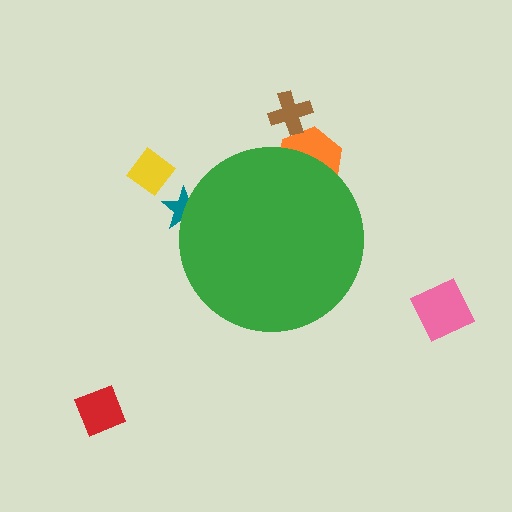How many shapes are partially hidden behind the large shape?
2 shapes are partially hidden.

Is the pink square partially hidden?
No, the pink square is fully visible.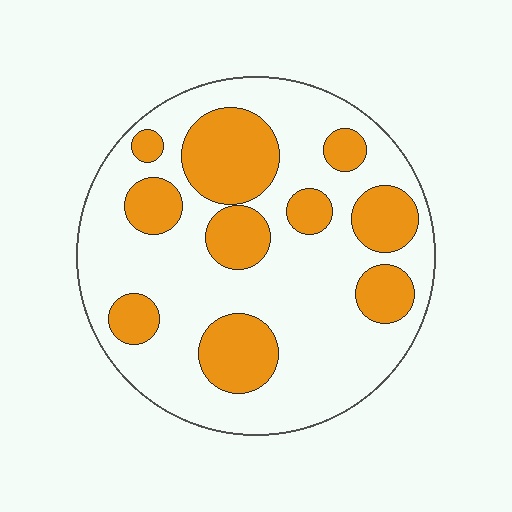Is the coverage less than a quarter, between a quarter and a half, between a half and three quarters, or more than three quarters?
Between a quarter and a half.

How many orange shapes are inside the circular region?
10.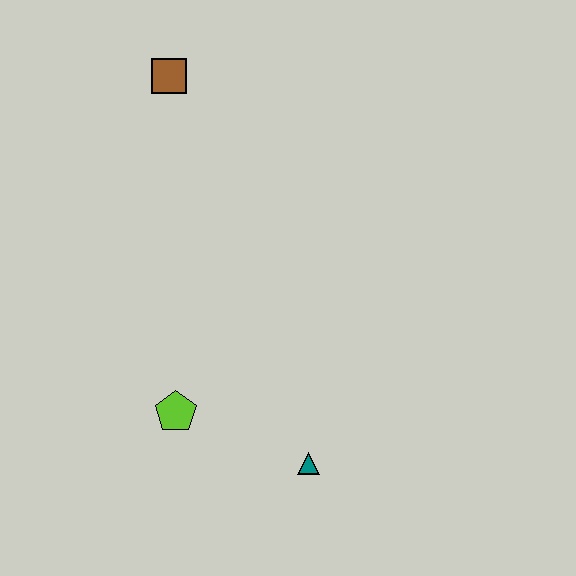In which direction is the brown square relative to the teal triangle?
The brown square is above the teal triangle.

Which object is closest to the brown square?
The lime pentagon is closest to the brown square.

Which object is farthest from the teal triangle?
The brown square is farthest from the teal triangle.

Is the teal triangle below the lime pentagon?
Yes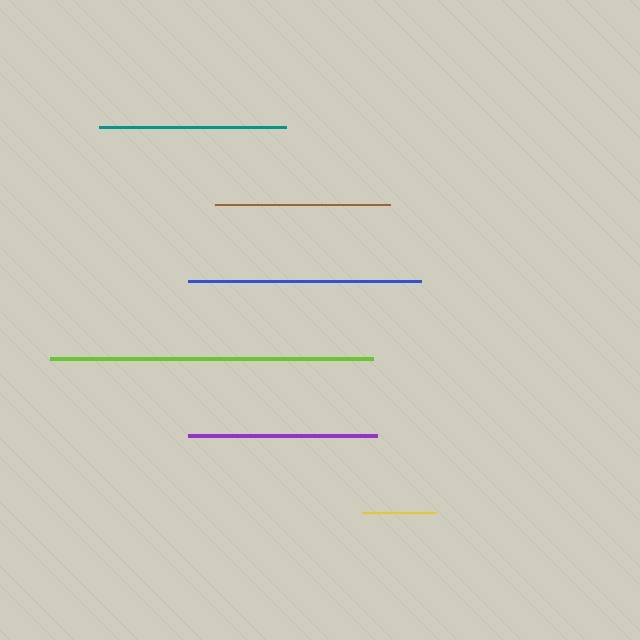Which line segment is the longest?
The lime line is the longest at approximately 323 pixels.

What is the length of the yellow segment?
The yellow segment is approximately 73 pixels long.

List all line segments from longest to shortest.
From longest to shortest: lime, blue, purple, teal, brown, yellow.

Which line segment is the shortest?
The yellow line is the shortest at approximately 73 pixels.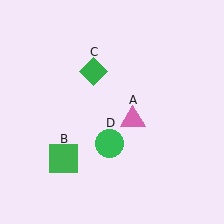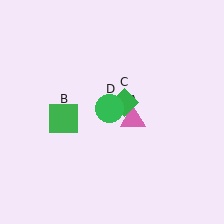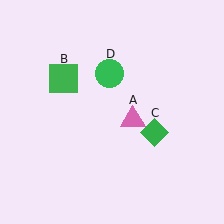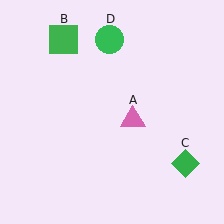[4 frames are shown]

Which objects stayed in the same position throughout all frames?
Pink triangle (object A) remained stationary.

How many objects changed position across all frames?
3 objects changed position: green square (object B), green diamond (object C), green circle (object D).